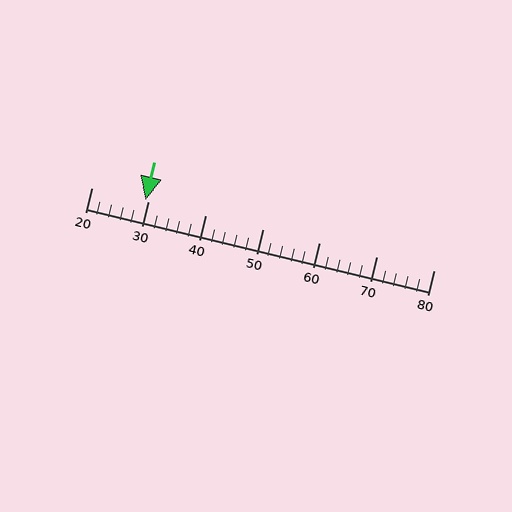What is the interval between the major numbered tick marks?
The major tick marks are spaced 10 units apart.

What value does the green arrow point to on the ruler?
The green arrow points to approximately 29.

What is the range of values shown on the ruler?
The ruler shows values from 20 to 80.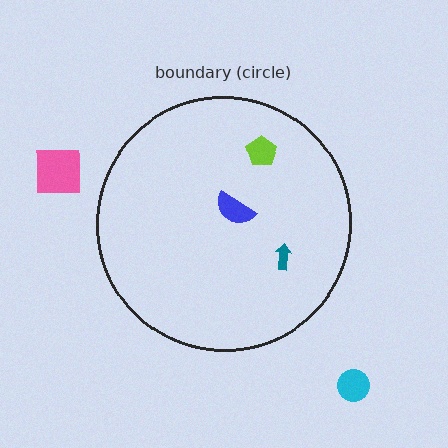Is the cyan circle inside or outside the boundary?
Outside.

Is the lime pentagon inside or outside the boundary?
Inside.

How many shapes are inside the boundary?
3 inside, 2 outside.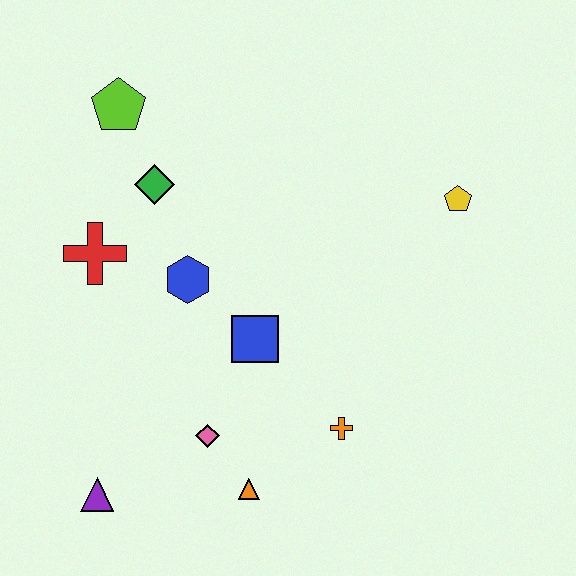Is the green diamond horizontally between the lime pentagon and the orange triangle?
Yes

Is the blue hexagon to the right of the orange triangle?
No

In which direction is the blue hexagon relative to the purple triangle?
The blue hexagon is above the purple triangle.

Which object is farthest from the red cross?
The yellow pentagon is farthest from the red cross.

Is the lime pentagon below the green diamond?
No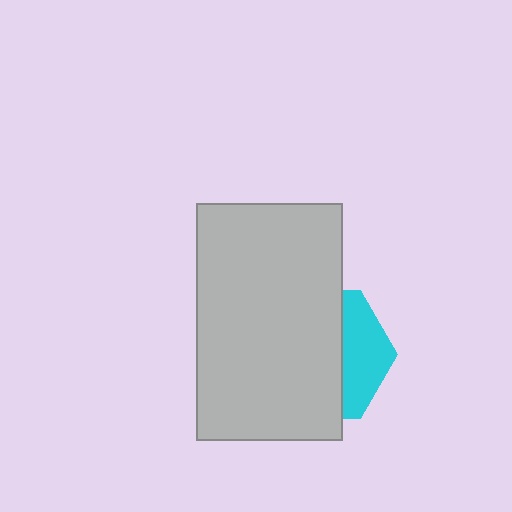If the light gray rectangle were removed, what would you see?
You would see the complete cyan hexagon.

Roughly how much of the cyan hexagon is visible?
A small part of it is visible (roughly 32%).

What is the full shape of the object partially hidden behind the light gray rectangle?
The partially hidden object is a cyan hexagon.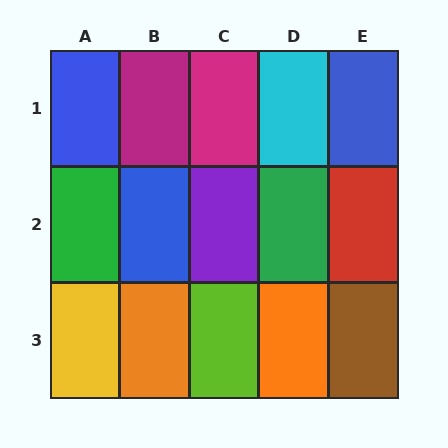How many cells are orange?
2 cells are orange.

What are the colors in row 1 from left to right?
Blue, magenta, magenta, cyan, blue.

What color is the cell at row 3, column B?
Orange.